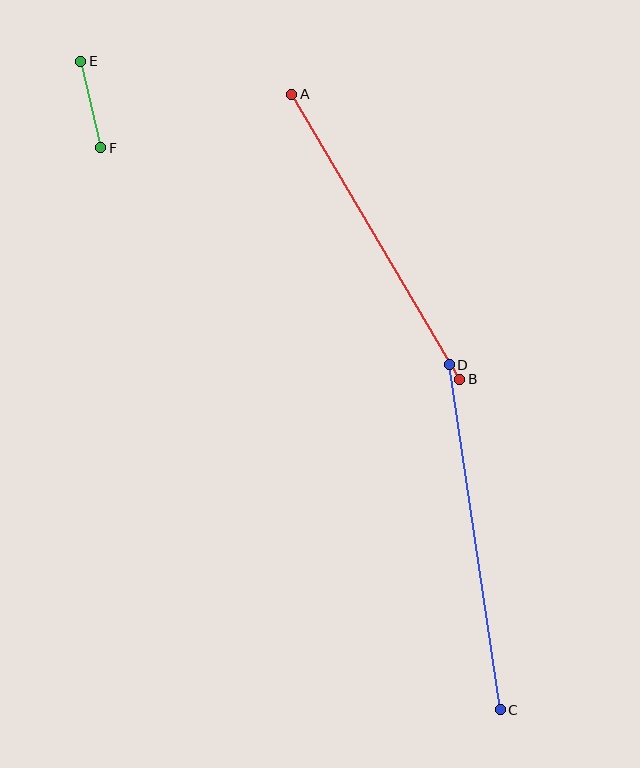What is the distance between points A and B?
The distance is approximately 331 pixels.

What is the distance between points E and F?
The distance is approximately 88 pixels.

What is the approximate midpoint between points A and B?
The midpoint is at approximately (376, 237) pixels.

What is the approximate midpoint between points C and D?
The midpoint is at approximately (475, 537) pixels.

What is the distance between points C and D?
The distance is approximately 349 pixels.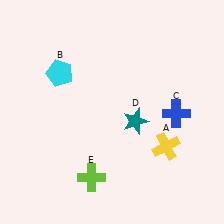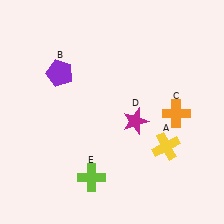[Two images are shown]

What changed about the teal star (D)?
In Image 1, D is teal. In Image 2, it changed to magenta.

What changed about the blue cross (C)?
In Image 1, C is blue. In Image 2, it changed to orange.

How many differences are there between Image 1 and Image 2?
There are 3 differences between the two images.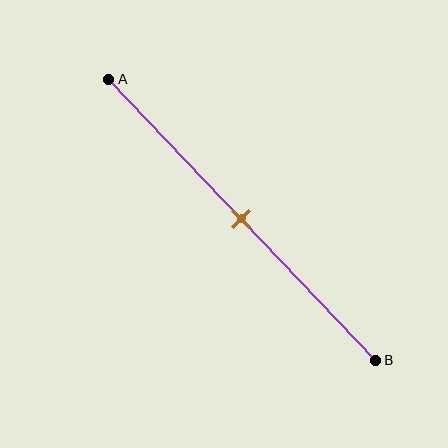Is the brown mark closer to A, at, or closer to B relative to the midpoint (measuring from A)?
The brown mark is approximately at the midpoint of segment AB.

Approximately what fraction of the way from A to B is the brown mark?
The brown mark is approximately 50% of the way from A to B.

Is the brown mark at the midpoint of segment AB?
Yes, the mark is approximately at the midpoint.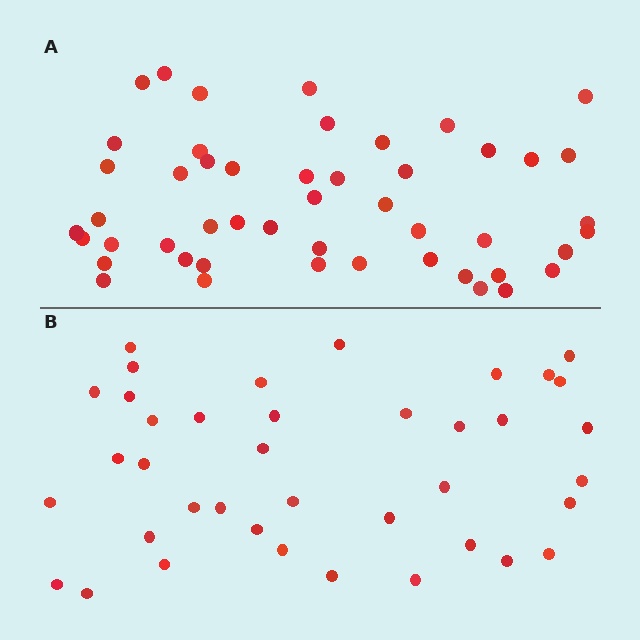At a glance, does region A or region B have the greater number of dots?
Region A (the top region) has more dots.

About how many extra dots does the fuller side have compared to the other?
Region A has roughly 10 or so more dots than region B.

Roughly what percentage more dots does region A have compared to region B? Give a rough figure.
About 25% more.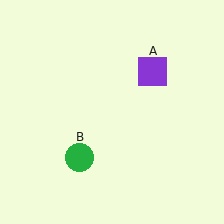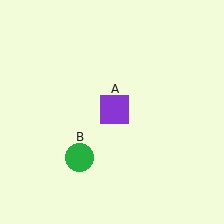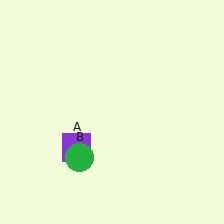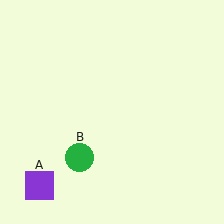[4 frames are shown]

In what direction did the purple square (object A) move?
The purple square (object A) moved down and to the left.